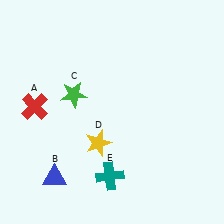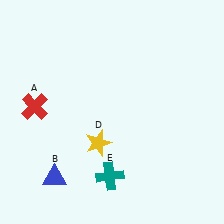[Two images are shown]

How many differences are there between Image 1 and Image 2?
There is 1 difference between the two images.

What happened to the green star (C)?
The green star (C) was removed in Image 2. It was in the top-left area of Image 1.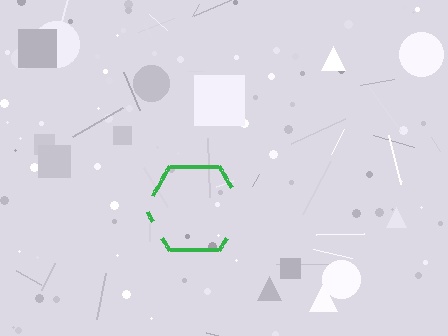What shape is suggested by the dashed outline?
The dashed outline suggests a hexagon.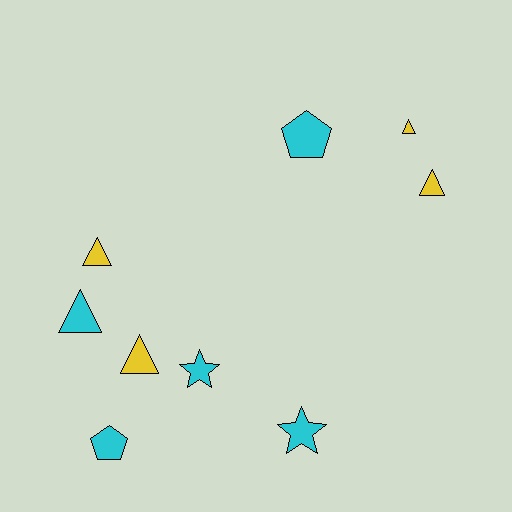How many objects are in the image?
There are 9 objects.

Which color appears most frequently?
Cyan, with 5 objects.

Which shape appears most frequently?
Triangle, with 5 objects.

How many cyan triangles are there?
There is 1 cyan triangle.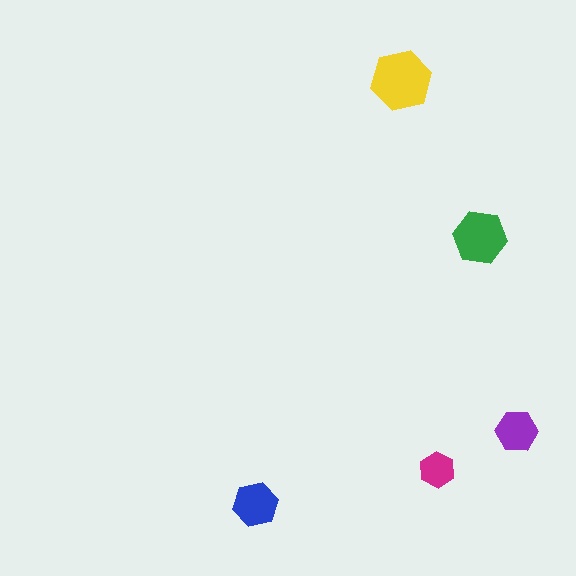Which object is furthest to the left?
The blue hexagon is leftmost.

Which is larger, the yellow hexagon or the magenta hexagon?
The yellow one.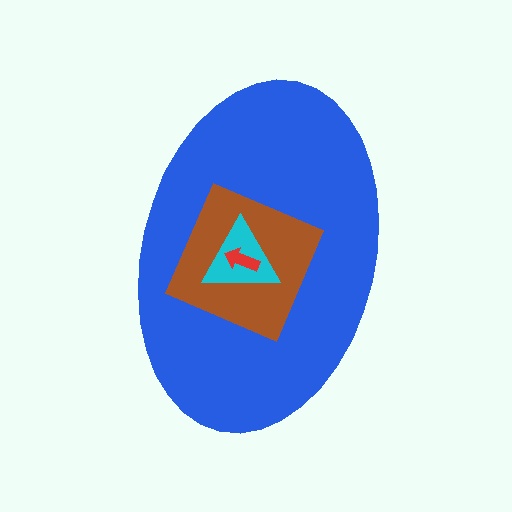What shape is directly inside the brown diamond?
The cyan triangle.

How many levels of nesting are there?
4.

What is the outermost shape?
The blue ellipse.